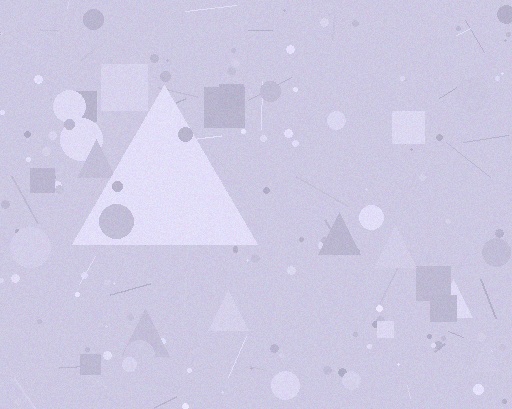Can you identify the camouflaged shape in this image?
The camouflaged shape is a triangle.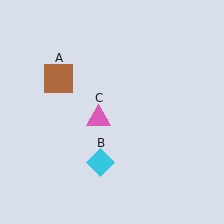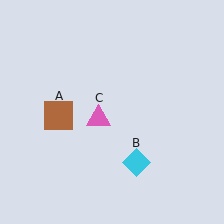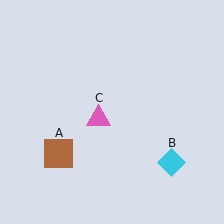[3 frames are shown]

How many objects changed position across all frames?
2 objects changed position: brown square (object A), cyan diamond (object B).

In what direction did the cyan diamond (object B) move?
The cyan diamond (object B) moved right.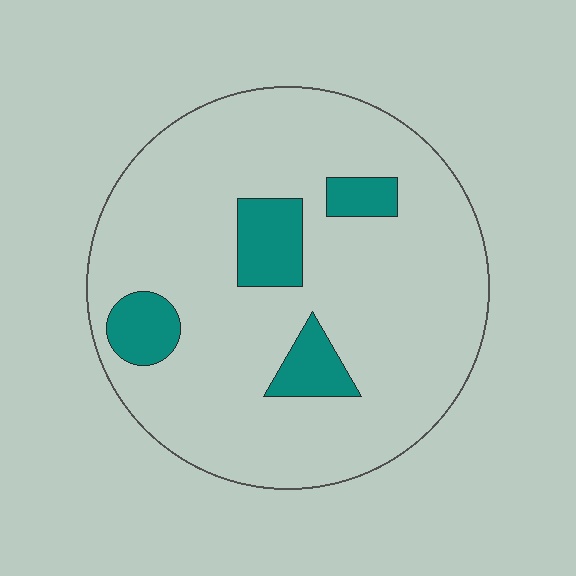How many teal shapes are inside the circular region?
4.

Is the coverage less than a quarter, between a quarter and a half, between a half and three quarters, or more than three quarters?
Less than a quarter.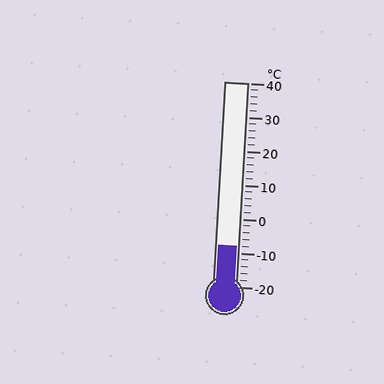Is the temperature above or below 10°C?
The temperature is below 10°C.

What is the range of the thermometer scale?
The thermometer scale ranges from -20°C to 40°C.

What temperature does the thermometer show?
The thermometer shows approximately -8°C.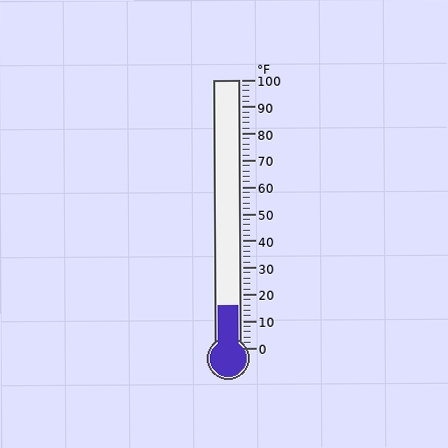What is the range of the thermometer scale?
The thermometer scale ranges from 0°F to 100°F.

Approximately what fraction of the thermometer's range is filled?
The thermometer is filled to approximately 15% of its range.